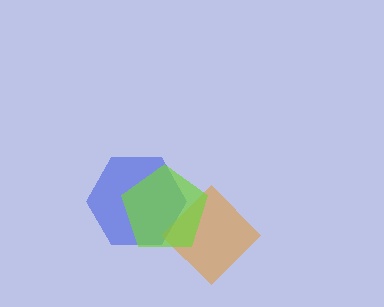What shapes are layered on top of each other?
The layered shapes are: a blue hexagon, an orange diamond, a lime pentagon.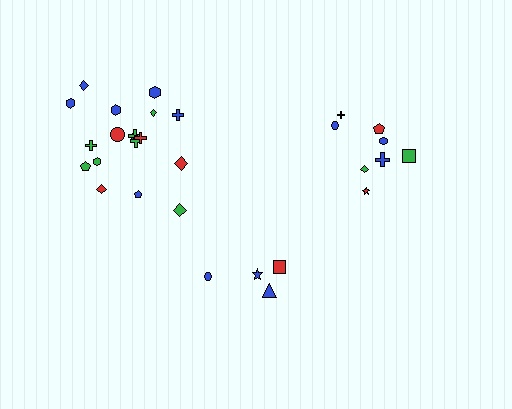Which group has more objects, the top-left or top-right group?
The top-left group.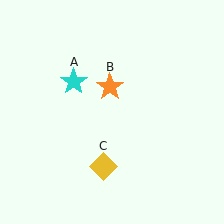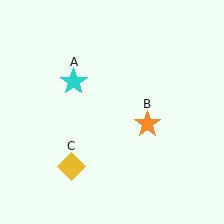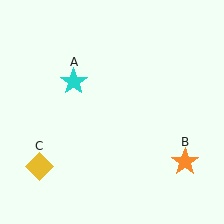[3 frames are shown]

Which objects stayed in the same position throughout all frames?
Cyan star (object A) remained stationary.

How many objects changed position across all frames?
2 objects changed position: orange star (object B), yellow diamond (object C).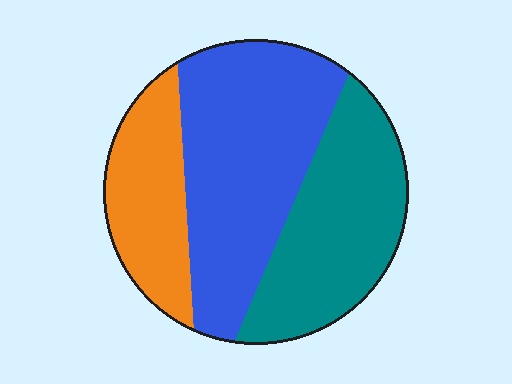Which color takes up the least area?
Orange, at roughly 20%.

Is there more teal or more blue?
Blue.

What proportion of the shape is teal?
Teal covers roughly 35% of the shape.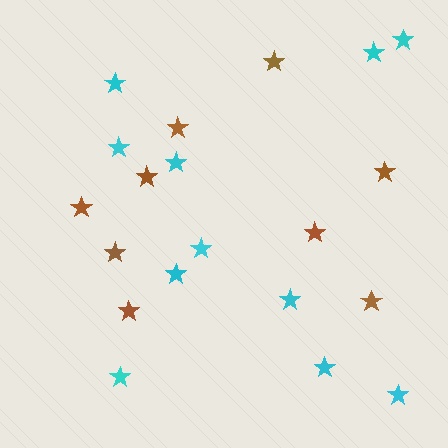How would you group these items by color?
There are 2 groups: one group of brown stars (9) and one group of cyan stars (11).